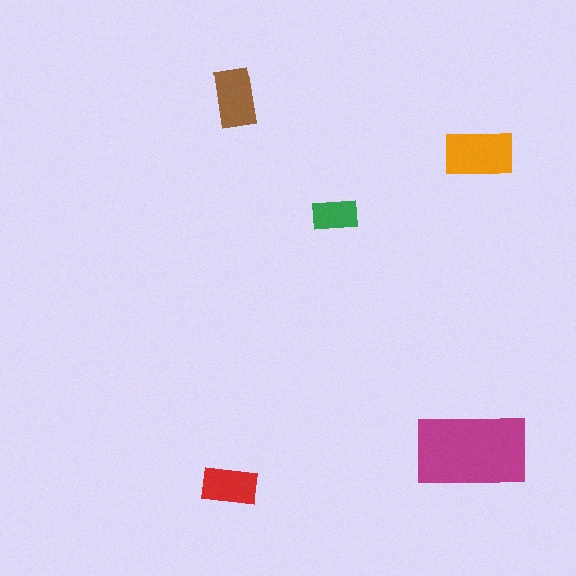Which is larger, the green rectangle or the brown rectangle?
The brown one.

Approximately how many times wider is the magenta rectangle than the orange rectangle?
About 1.5 times wider.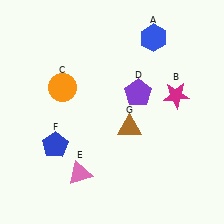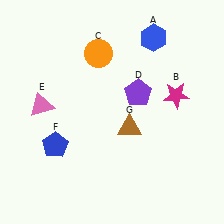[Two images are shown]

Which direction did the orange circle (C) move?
The orange circle (C) moved right.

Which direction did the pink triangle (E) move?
The pink triangle (E) moved up.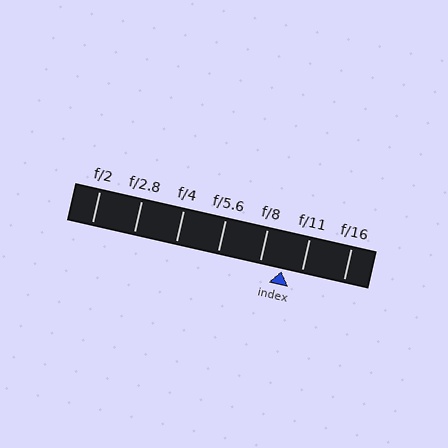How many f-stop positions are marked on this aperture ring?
There are 7 f-stop positions marked.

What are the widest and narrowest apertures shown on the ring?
The widest aperture shown is f/2 and the narrowest is f/16.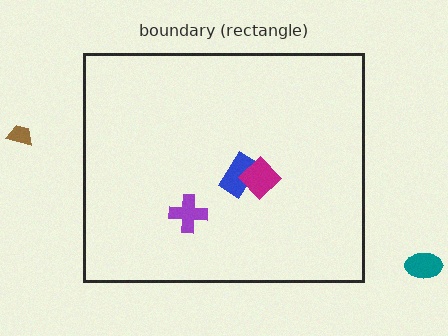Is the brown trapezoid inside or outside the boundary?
Outside.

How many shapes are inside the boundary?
3 inside, 2 outside.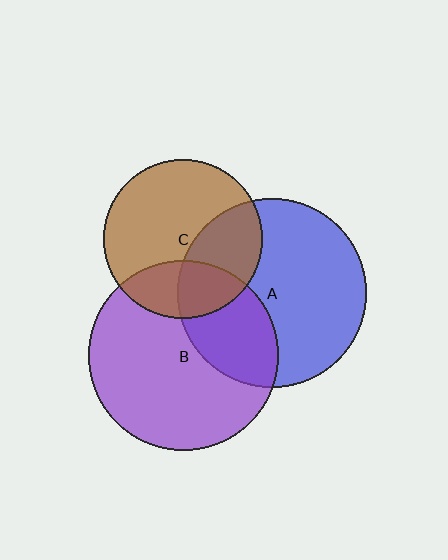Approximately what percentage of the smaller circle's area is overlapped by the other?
Approximately 30%.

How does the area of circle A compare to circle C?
Approximately 1.4 times.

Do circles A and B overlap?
Yes.